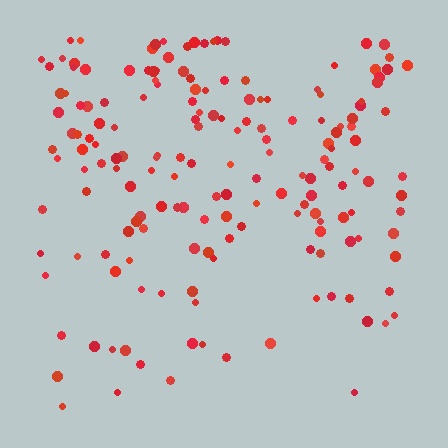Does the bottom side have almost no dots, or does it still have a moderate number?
Still a moderate number, just noticeably fewer than the top.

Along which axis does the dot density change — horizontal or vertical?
Vertical.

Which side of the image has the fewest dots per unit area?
The bottom.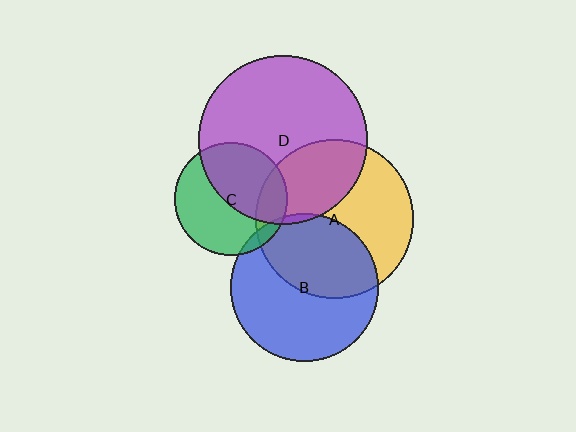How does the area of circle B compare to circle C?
Approximately 1.7 times.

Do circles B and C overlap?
Yes.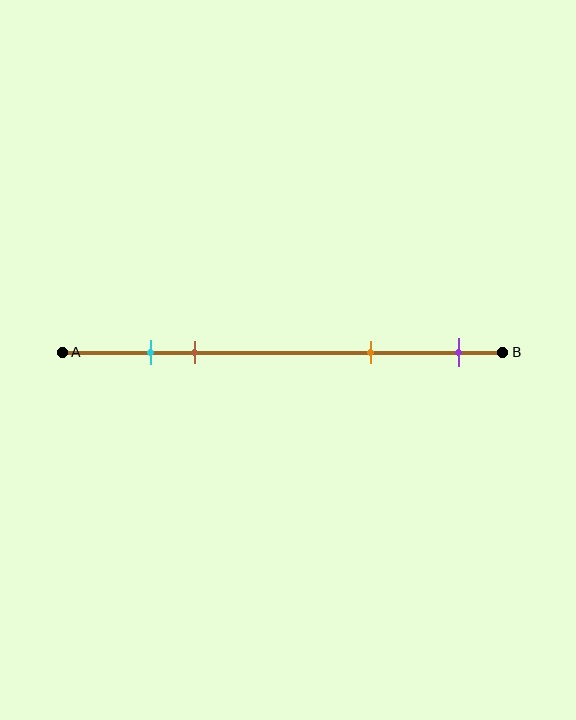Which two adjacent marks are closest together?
The cyan and brown marks are the closest adjacent pair.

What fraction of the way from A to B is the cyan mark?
The cyan mark is approximately 20% (0.2) of the way from A to B.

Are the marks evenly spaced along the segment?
No, the marks are not evenly spaced.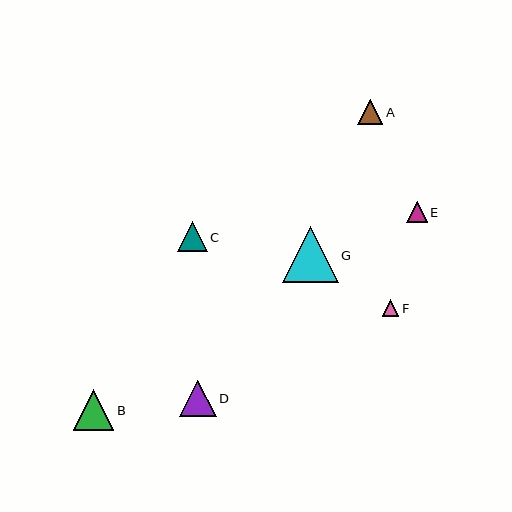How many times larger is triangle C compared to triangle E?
Triangle C is approximately 1.4 times the size of triangle E.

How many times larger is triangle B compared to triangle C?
Triangle B is approximately 1.4 times the size of triangle C.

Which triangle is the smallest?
Triangle F is the smallest with a size of approximately 16 pixels.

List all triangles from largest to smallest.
From largest to smallest: G, B, D, C, A, E, F.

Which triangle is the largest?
Triangle G is the largest with a size of approximately 56 pixels.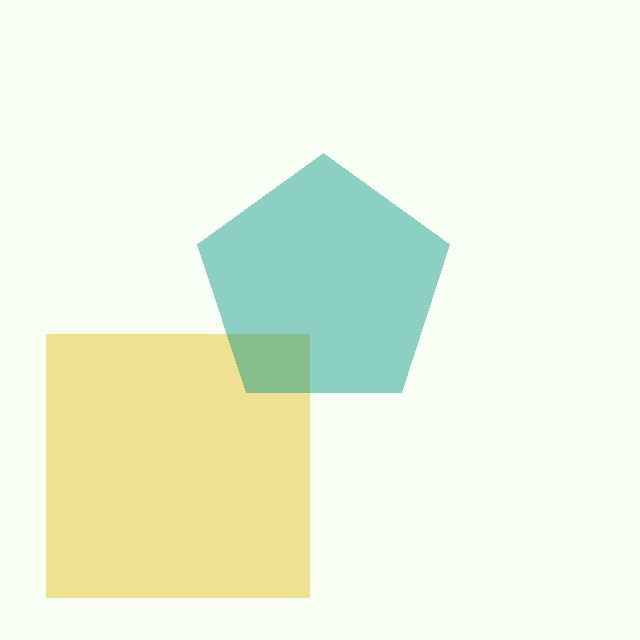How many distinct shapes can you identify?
There are 2 distinct shapes: a yellow square, a teal pentagon.